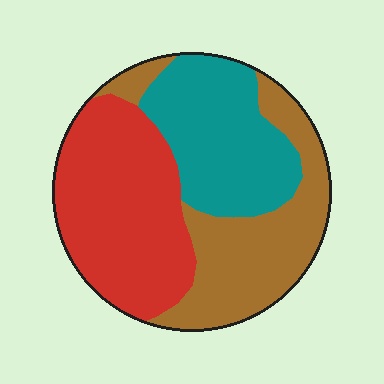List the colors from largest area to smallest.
From largest to smallest: red, brown, teal.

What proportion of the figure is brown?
Brown covers 33% of the figure.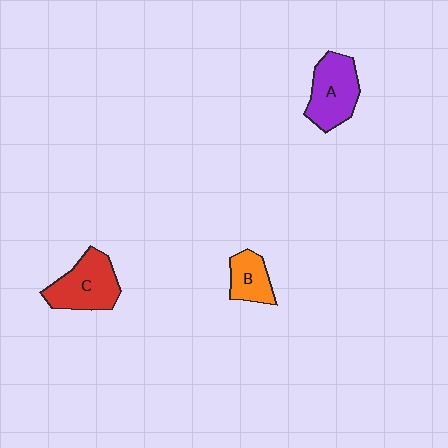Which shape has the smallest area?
Shape B (orange).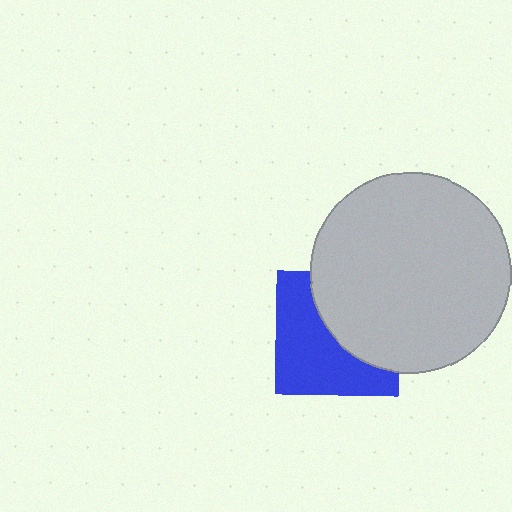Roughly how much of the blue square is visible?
About half of it is visible (roughly 54%).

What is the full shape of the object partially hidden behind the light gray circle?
The partially hidden object is a blue square.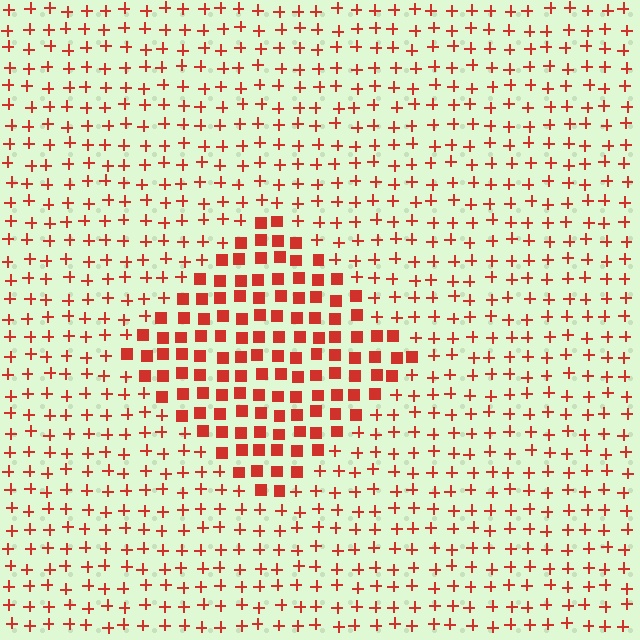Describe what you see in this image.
The image is filled with small red elements arranged in a uniform grid. A diamond-shaped region contains squares, while the surrounding area contains plus signs. The boundary is defined purely by the change in element shape.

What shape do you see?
I see a diamond.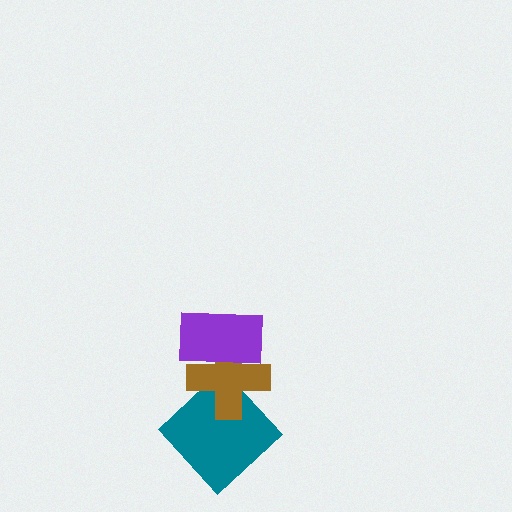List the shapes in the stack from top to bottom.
From top to bottom: the purple rectangle, the brown cross, the teal diamond.